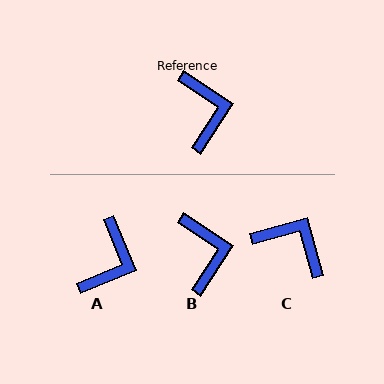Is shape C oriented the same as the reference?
No, it is off by about 48 degrees.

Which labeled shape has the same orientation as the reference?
B.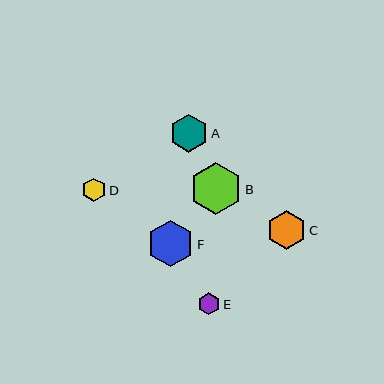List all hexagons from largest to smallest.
From largest to smallest: B, F, C, A, D, E.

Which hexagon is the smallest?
Hexagon E is the smallest with a size of approximately 22 pixels.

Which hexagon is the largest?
Hexagon B is the largest with a size of approximately 52 pixels.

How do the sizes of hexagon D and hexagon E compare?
Hexagon D and hexagon E are approximately the same size.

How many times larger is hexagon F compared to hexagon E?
Hexagon F is approximately 2.1 times the size of hexagon E.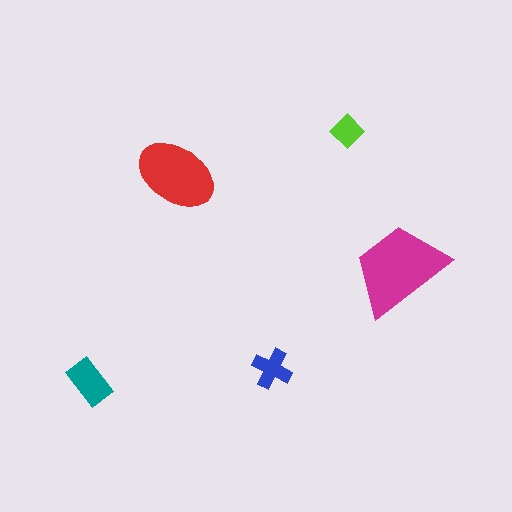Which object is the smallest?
The lime diamond.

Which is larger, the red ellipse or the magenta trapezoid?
The magenta trapezoid.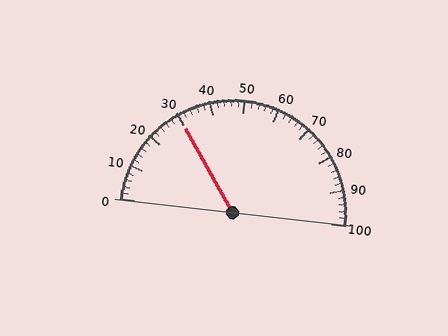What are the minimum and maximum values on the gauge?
The gauge ranges from 0 to 100.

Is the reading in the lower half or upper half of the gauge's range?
The reading is in the lower half of the range (0 to 100).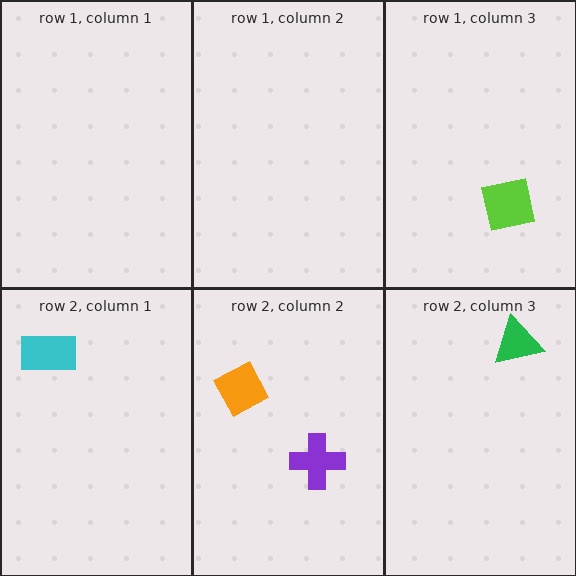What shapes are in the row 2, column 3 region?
The green triangle.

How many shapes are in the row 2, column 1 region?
1.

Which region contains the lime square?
The row 1, column 3 region.